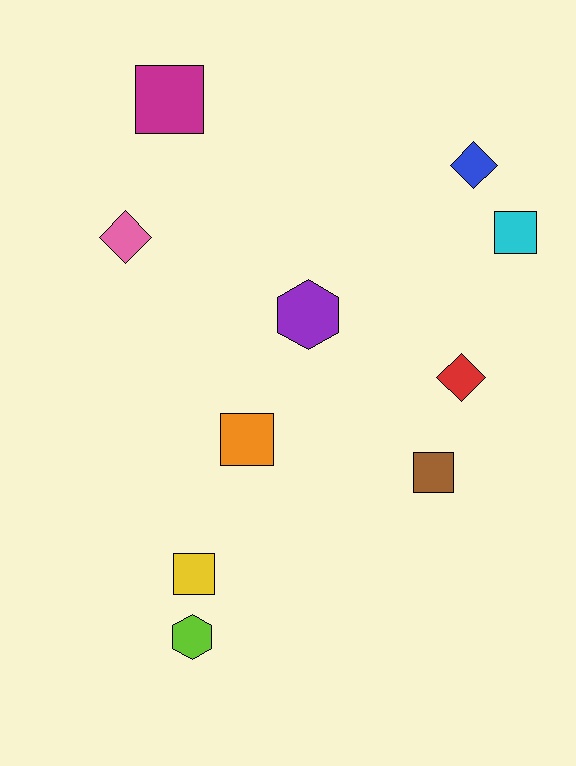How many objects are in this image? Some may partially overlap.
There are 10 objects.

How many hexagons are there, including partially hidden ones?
There are 2 hexagons.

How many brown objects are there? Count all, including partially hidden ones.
There is 1 brown object.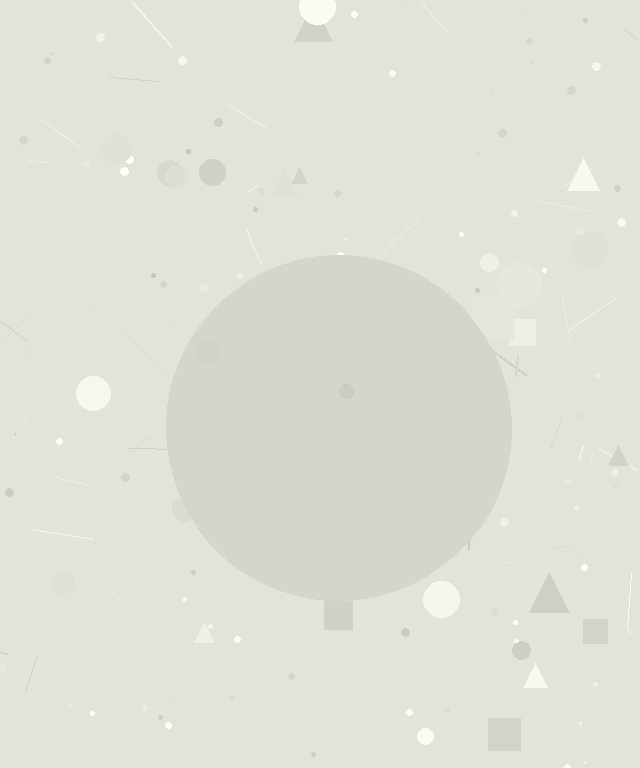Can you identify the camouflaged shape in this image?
The camouflaged shape is a circle.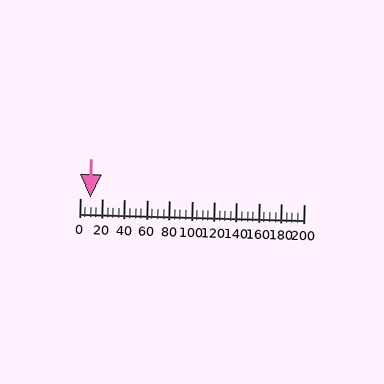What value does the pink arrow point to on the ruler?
The pink arrow points to approximately 10.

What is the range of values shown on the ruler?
The ruler shows values from 0 to 200.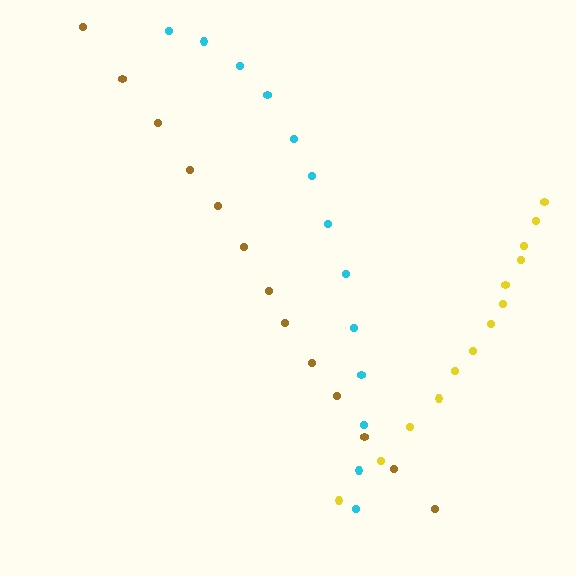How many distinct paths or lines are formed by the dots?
There are 3 distinct paths.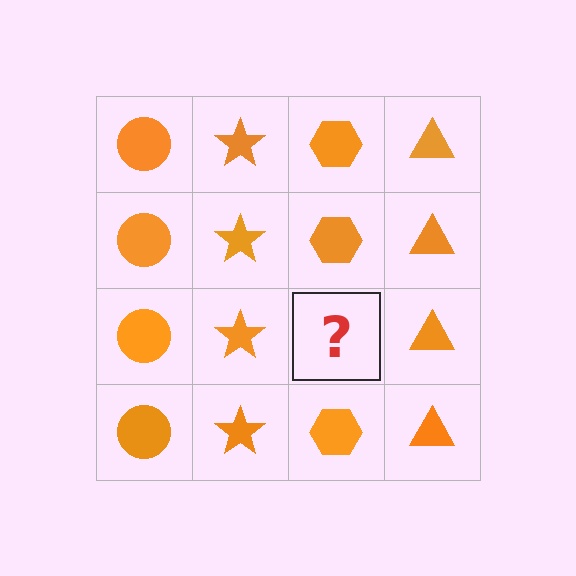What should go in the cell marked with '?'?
The missing cell should contain an orange hexagon.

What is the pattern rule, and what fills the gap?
The rule is that each column has a consistent shape. The gap should be filled with an orange hexagon.